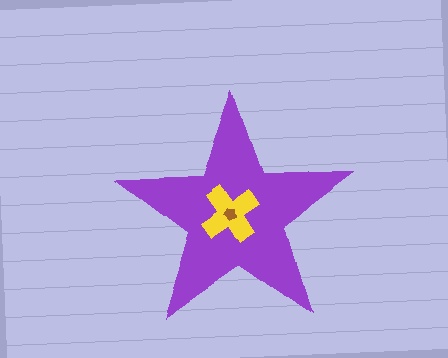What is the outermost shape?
The purple star.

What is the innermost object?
The brown pentagon.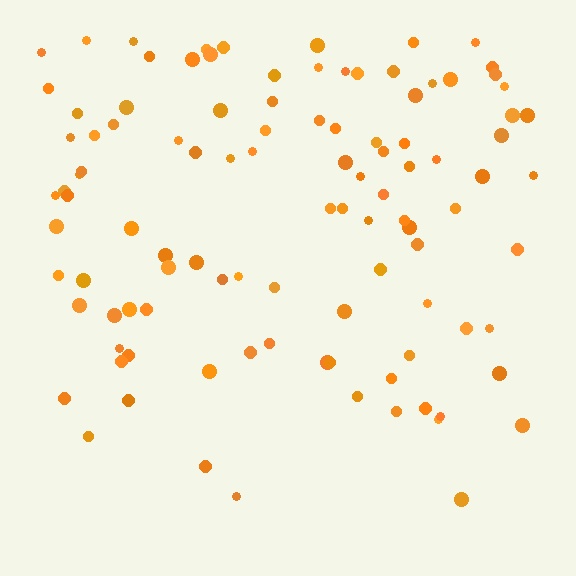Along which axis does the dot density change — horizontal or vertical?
Vertical.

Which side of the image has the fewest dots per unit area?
The bottom.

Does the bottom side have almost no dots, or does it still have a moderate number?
Still a moderate number, just noticeably fewer than the top.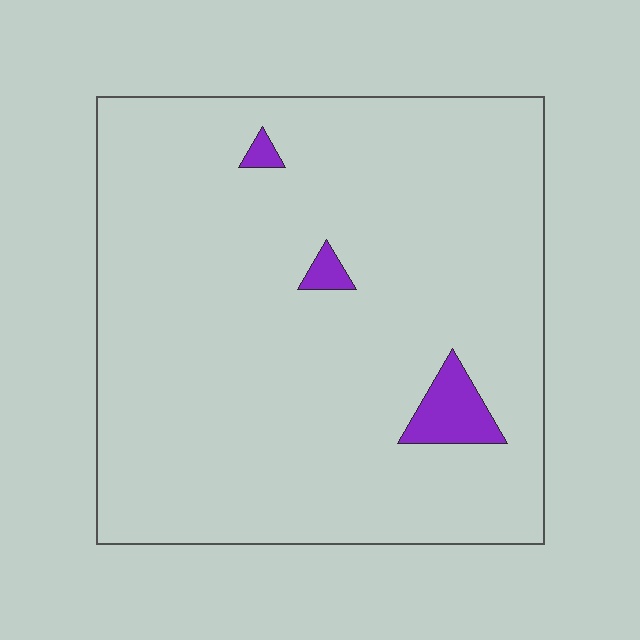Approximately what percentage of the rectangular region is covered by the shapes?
Approximately 5%.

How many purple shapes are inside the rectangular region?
3.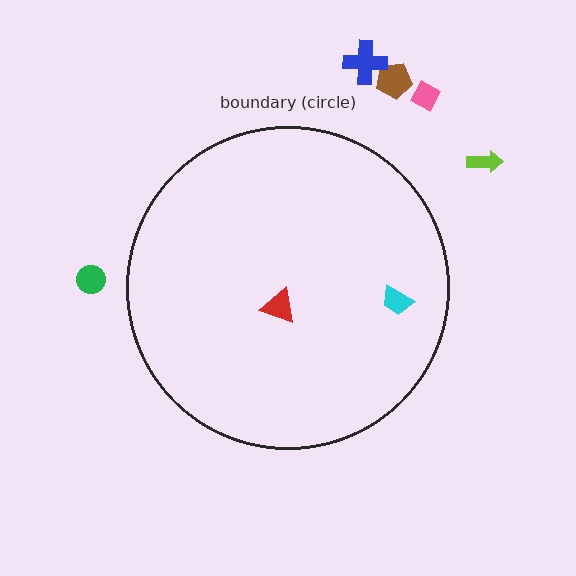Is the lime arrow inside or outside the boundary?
Outside.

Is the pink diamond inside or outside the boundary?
Outside.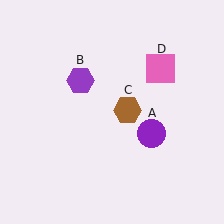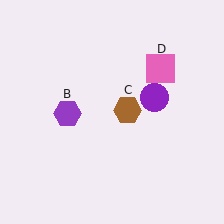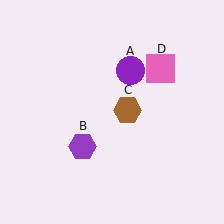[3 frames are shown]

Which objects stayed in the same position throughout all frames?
Brown hexagon (object C) and pink square (object D) remained stationary.